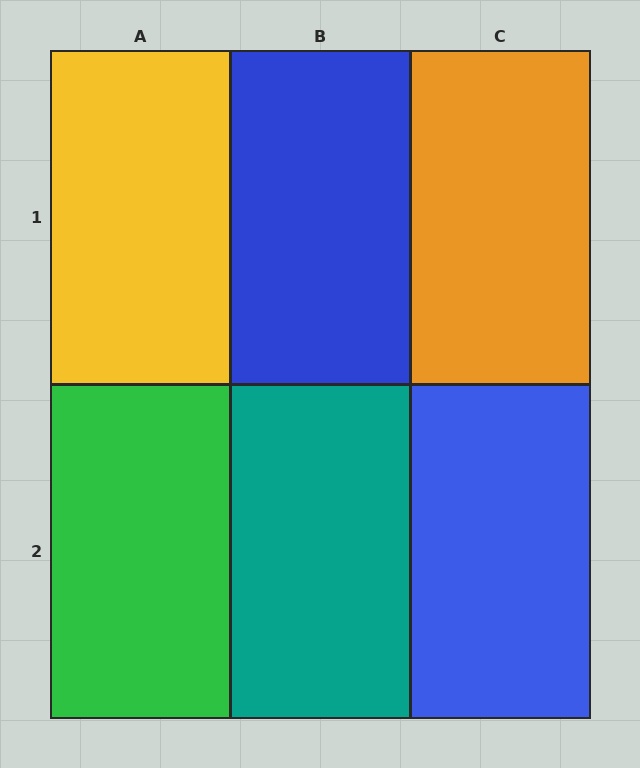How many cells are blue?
2 cells are blue.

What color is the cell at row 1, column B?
Blue.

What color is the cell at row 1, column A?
Yellow.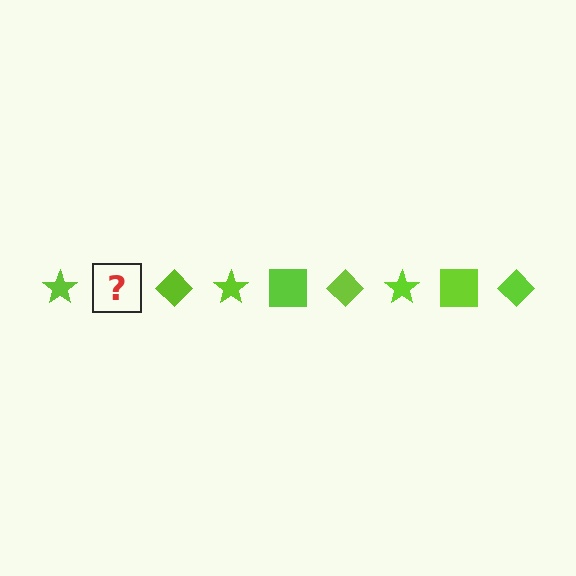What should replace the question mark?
The question mark should be replaced with a lime square.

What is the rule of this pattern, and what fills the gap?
The rule is that the pattern cycles through star, square, diamond shapes in lime. The gap should be filled with a lime square.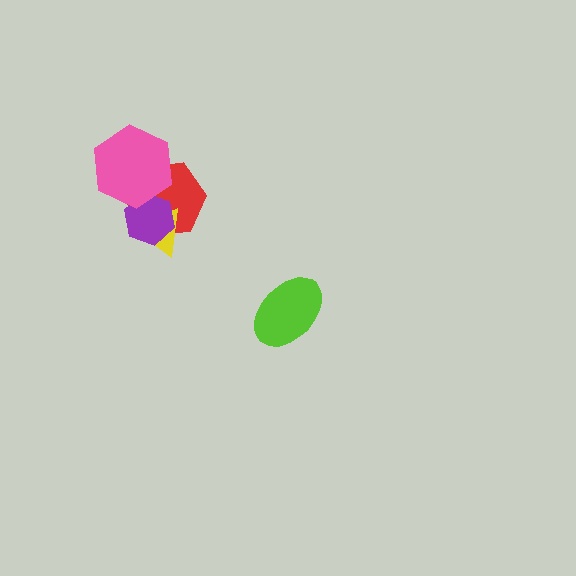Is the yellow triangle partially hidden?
Yes, it is partially covered by another shape.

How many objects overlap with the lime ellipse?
0 objects overlap with the lime ellipse.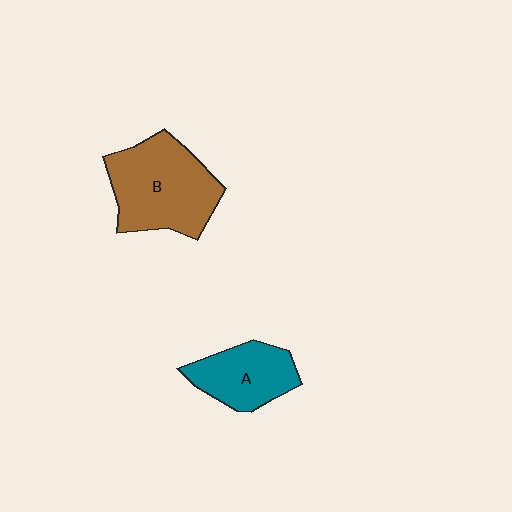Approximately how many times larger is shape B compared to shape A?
Approximately 1.6 times.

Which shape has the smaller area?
Shape A (teal).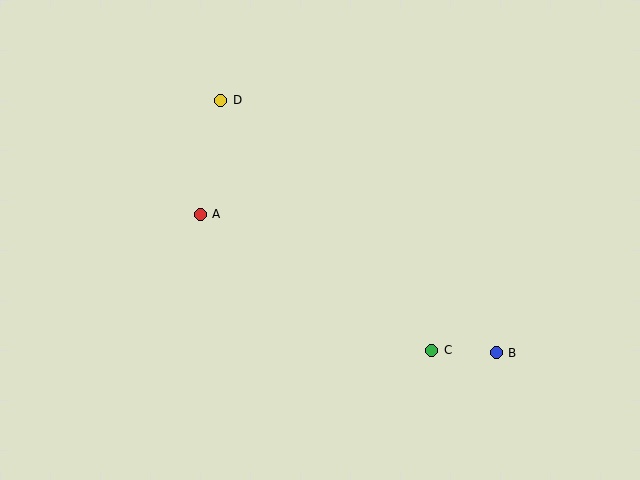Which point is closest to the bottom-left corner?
Point A is closest to the bottom-left corner.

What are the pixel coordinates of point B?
Point B is at (496, 353).